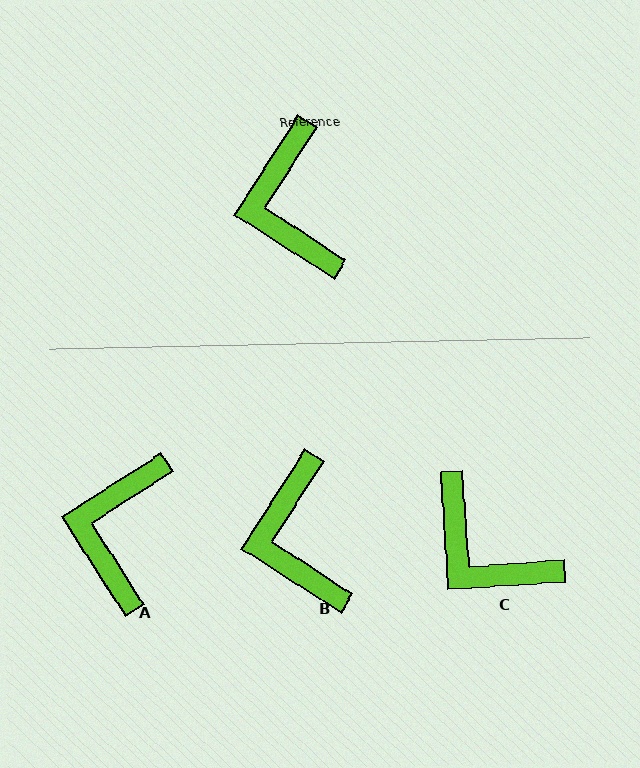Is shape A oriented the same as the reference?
No, it is off by about 24 degrees.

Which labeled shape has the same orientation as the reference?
B.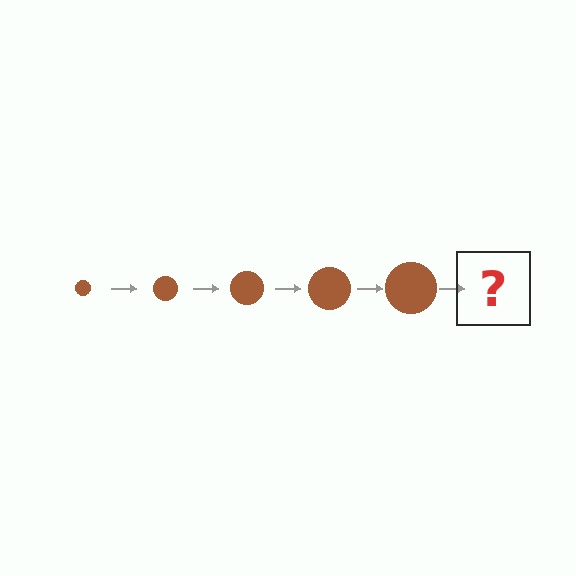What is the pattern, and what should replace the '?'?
The pattern is that the circle gets progressively larger each step. The '?' should be a brown circle, larger than the previous one.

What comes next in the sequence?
The next element should be a brown circle, larger than the previous one.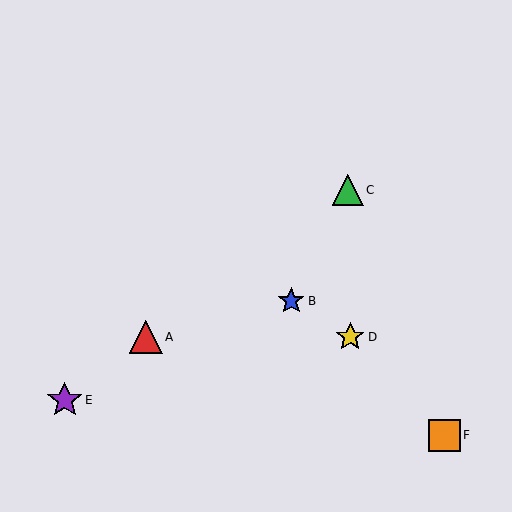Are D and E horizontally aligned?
No, D is at y≈337 and E is at y≈400.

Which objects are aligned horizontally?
Objects A, D are aligned horizontally.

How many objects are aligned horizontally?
2 objects (A, D) are aligned horizontally.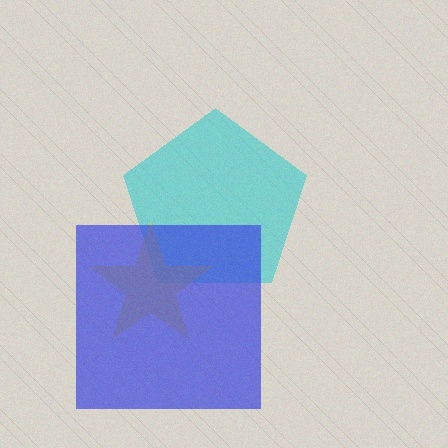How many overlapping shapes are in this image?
There are 3 overlapping shapes in the image.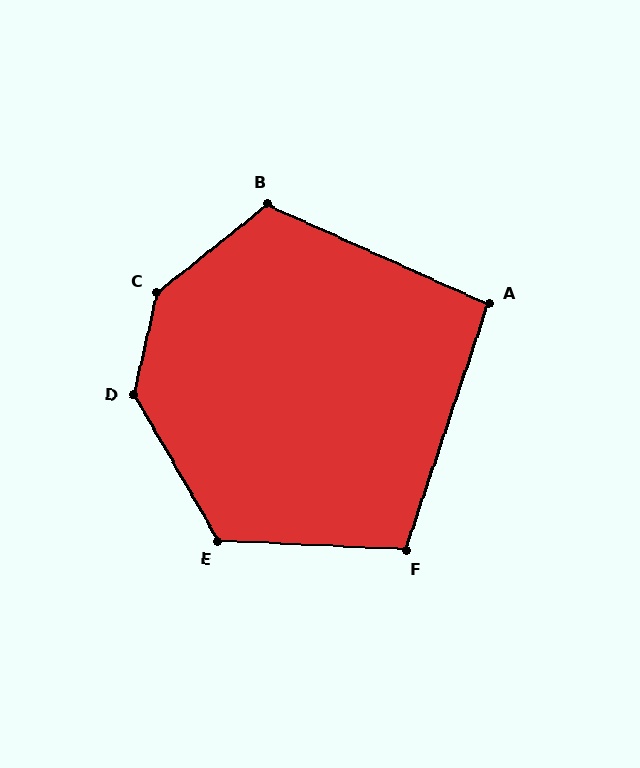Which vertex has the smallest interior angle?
A, at approximately 95 degrees.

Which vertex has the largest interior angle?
C, at approximately 142 degrees.